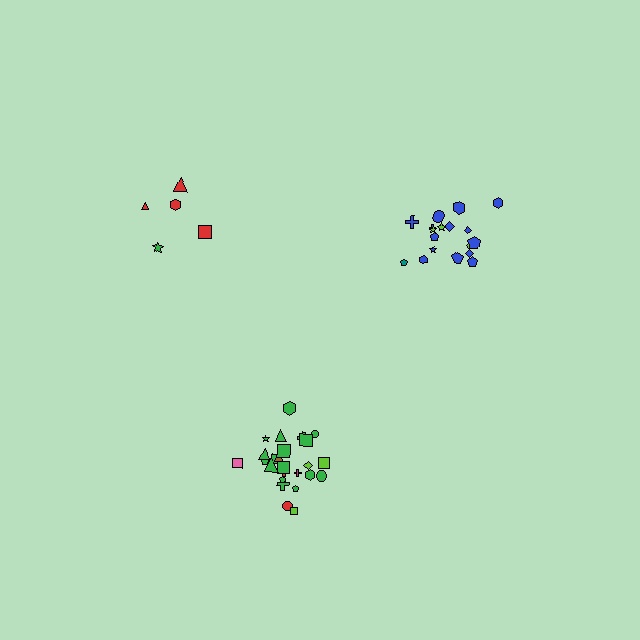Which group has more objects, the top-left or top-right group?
The top-right group.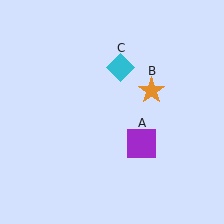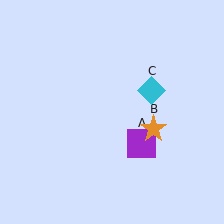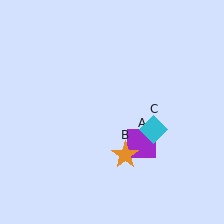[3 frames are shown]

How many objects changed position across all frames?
2 objects changed position: orange star (object B), cyan diamond (object C).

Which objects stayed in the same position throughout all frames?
Purple square (object A) remained stationary.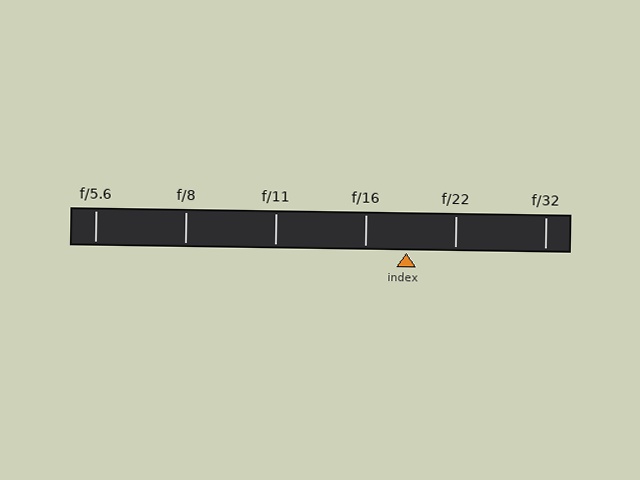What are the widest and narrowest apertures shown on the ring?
The widest aperture shown is f/5.6 and the narrowest is f/32.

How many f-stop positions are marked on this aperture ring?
There are 6 f-stop positions marked.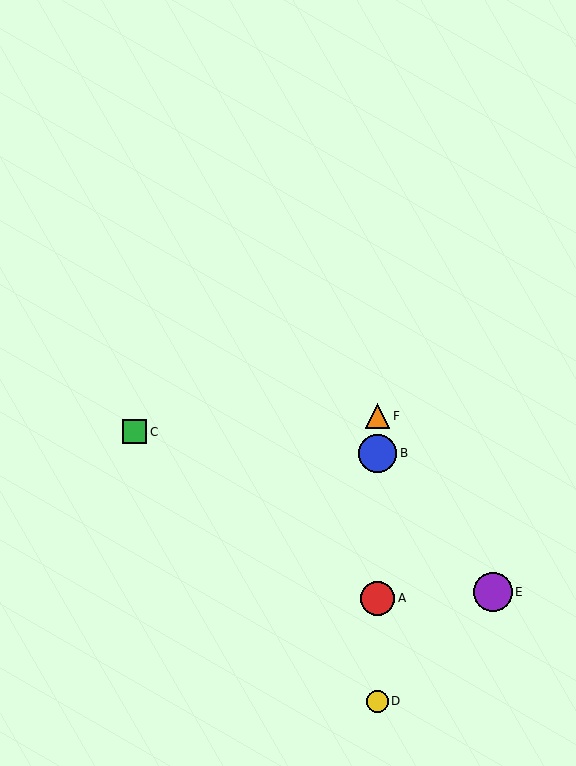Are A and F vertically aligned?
Yes, both are at x≈378.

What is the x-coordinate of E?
Object E is at x≈493.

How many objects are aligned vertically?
4 objects (A, B, D, F) are aligned vertically.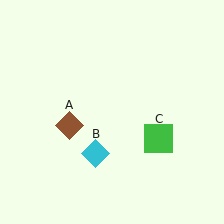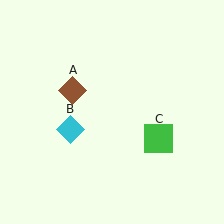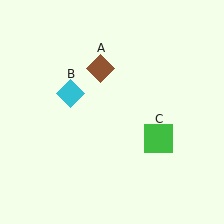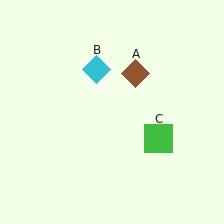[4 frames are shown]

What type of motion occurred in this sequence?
The brown diamond (object A), cyan diamond (object B) rotated clockwise around the center of the scene.